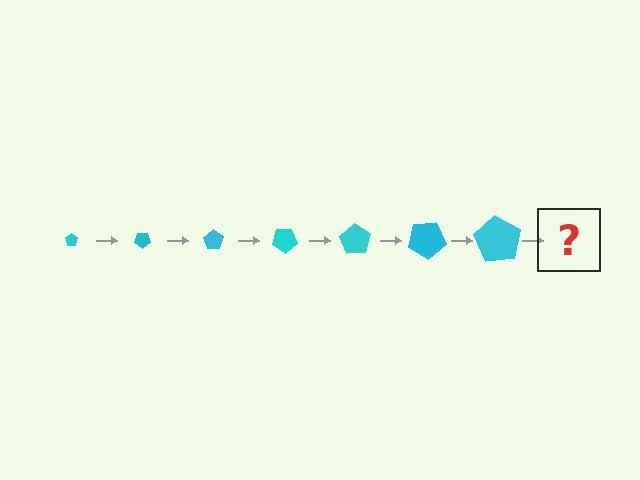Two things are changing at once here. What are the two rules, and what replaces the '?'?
The two rules are that the pentagon grows larger each step and it rotates 35 degrees each step. The '?' should be a pentagon, larger than the previous one and rotated 245 degrees from the start.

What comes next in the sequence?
The next element should be a pentagon, larger than the previous one and rotated 245 degrees from the start.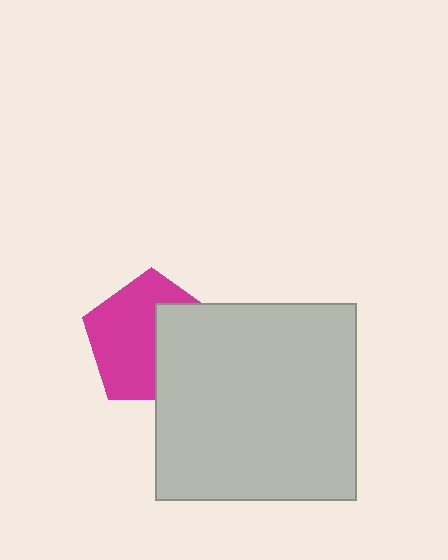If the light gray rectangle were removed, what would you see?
You would see the complete magenta pentagon.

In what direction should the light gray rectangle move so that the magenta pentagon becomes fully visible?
The light gray rectangle should move right. That is the shortest direction to clear the overlap and leave the magenta pentagon fully visible.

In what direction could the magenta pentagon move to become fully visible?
The magenta pentagon could move left. That would shift it out from behind the light gray rectangle entirely.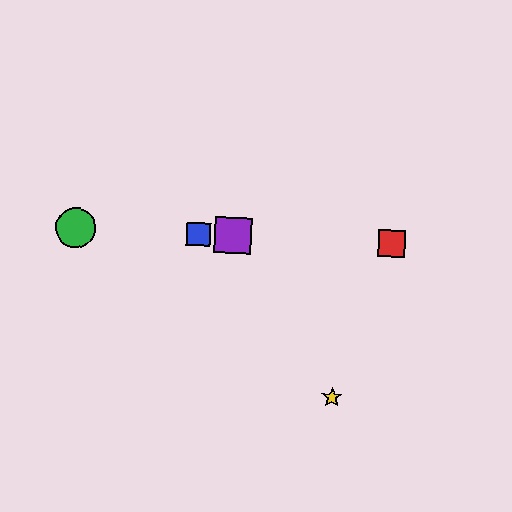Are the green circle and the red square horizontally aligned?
Yes, both are at y≈228.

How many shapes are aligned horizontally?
4 shapes (the red square, the blue square, the green circle, the purple square) are aligned horizontally.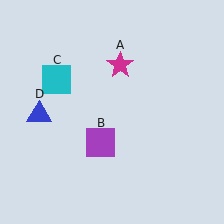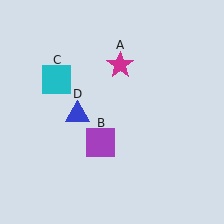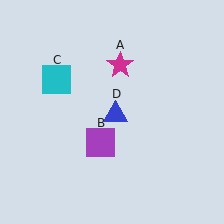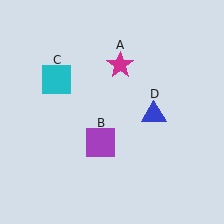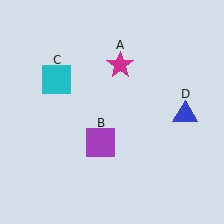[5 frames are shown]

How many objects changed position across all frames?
1 object changed position: blue triangle (object D).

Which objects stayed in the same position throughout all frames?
Magenta star (object A) and purple square (object B) and cyan square (object C) remained stationary.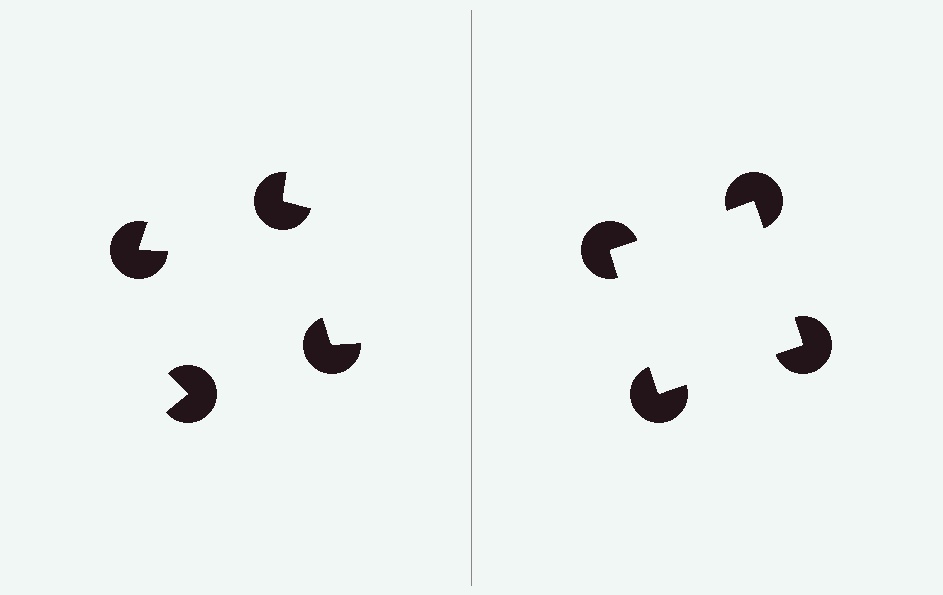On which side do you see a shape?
An illusory square appears on the right side. On the left side the wedge cuts are rotated, so no coherent shape forms.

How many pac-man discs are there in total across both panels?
8 — 4 on each side.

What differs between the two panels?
The pac-man discs are positioned identically on both sides; only the wedge orientations differ. On the right they align to a square; on the left they are misaligned.